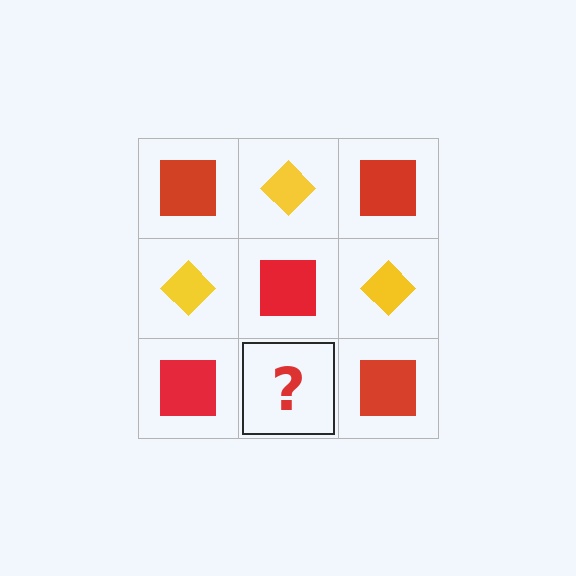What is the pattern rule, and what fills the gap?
The rule is that it alternates red square and yellow diamond in a checkerboard pattern. The gap should be filled with a yellow diamond.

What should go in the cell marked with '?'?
The missing cell should contain a yellow diamond.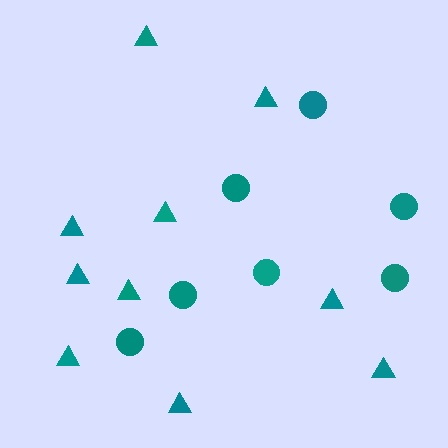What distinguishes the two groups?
There are 2 groups: one group of triangles (10) and one group of circles (7).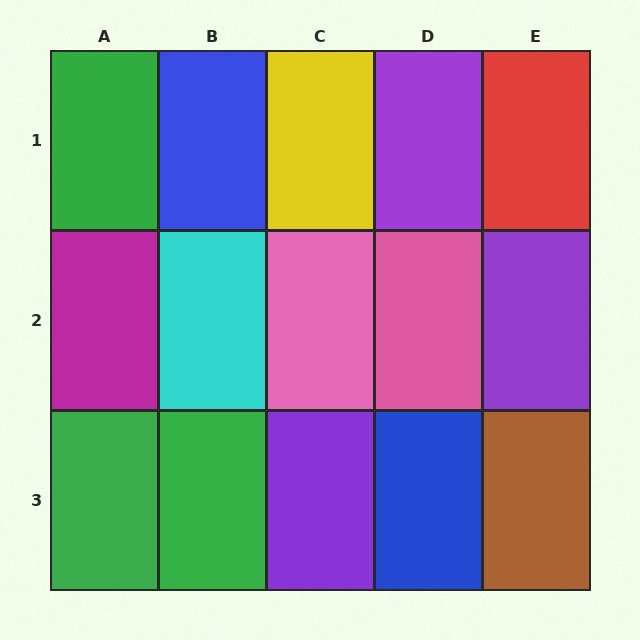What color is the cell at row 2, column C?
Pink.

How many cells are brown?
1 cell is brown.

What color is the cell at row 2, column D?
Pink.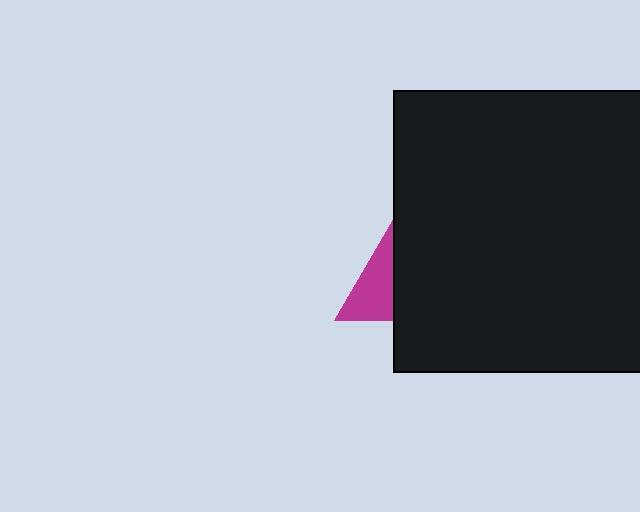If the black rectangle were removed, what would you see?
You would see the complete magenta triangle.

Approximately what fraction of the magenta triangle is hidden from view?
Roughly 64% of the magenta triangle is hidden behind the black rectangle.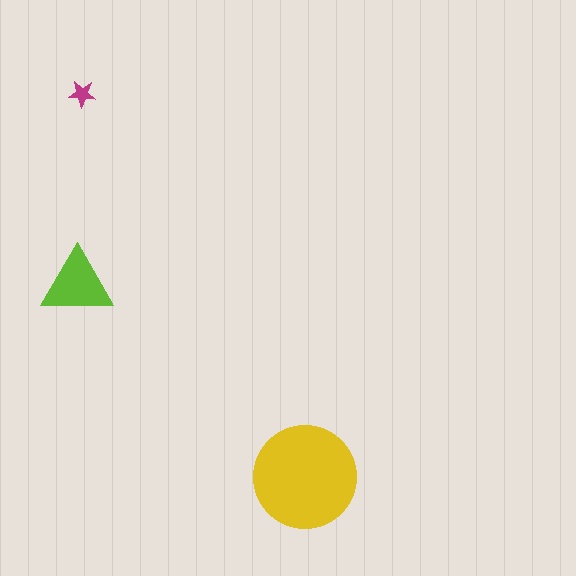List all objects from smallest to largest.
The magenta star, the lime triangle, the yellow circle.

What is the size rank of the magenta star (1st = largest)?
3rd.